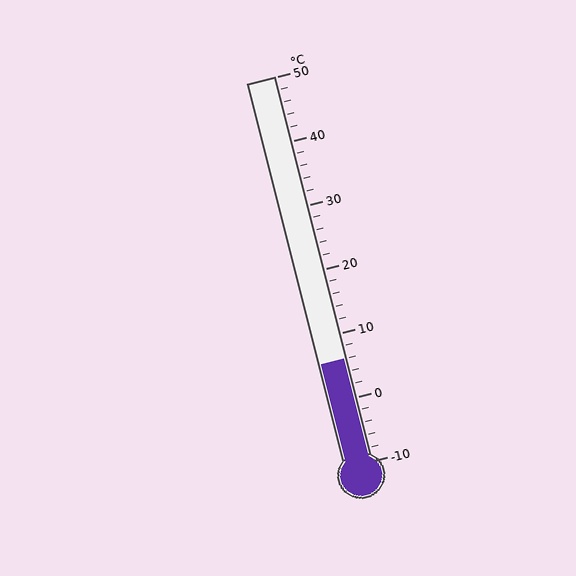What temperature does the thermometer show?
The thermometer shows approximately 6°C.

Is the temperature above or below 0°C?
The temperature is above 0°C.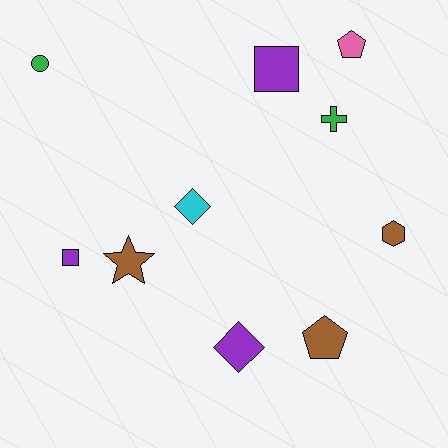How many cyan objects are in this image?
There is 1 cyan object.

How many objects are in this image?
There are 10 objects.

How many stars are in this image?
There is 1 star.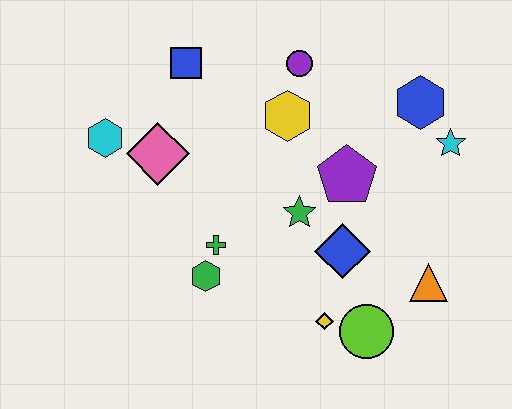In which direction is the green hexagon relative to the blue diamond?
The green hexagon is to the left of the blue diamond.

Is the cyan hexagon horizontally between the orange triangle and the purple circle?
No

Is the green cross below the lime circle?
No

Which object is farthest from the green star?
The cyan hexagon is farthest from the green star.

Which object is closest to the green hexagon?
The green cross is closest to the green hexagon.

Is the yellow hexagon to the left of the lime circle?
Yes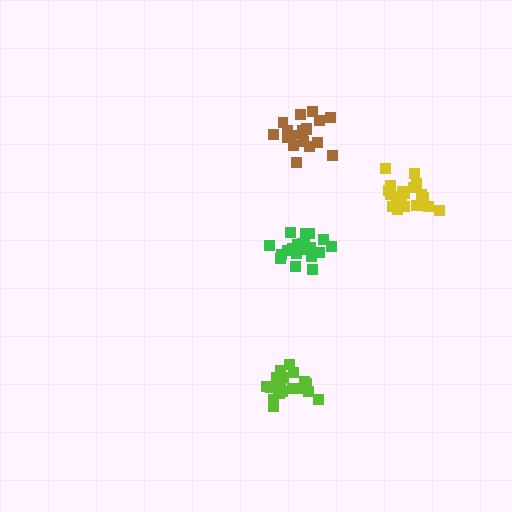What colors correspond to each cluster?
The clusters are colored: lime, yellow, brown, green.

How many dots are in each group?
Group 1: 21 dots, Group 2: 21 dots, Group 3: 19 dots, Group 4: 20 dots (81 total).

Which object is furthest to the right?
The yellow cluster is rightmost.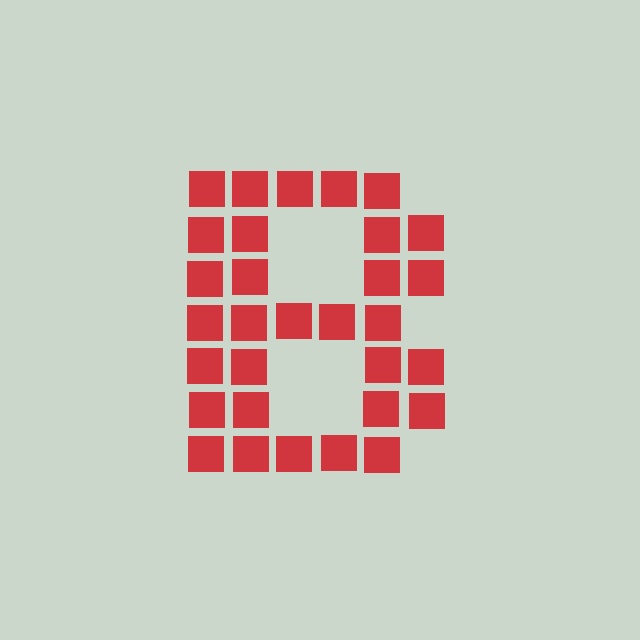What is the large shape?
The large shape is the letter B.